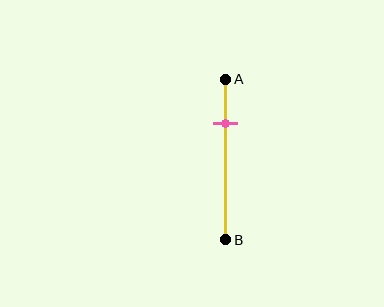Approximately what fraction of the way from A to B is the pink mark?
The pink mark is approximately 25% of the way from A to B.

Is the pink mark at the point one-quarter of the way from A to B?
Yes, the mark is approximately at the one-quarter point.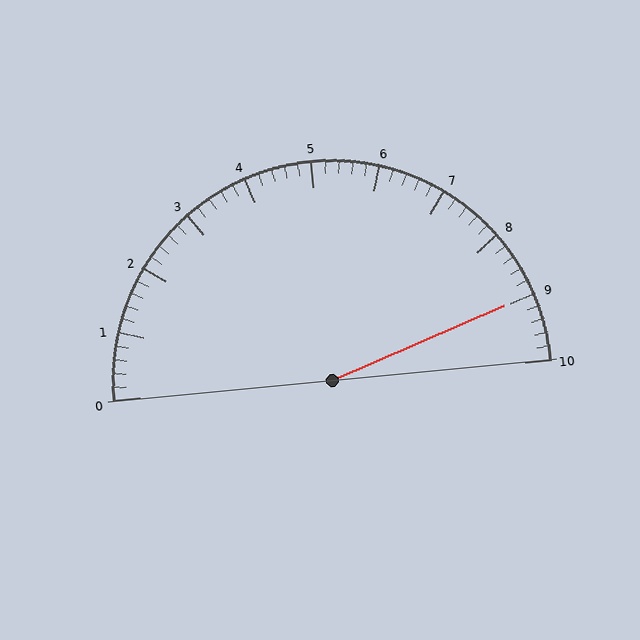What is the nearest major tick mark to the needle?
The nearest major tick mark is 9.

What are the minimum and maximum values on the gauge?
The gauge ranges from 0 to 10.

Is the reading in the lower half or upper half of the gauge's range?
The reading is in the upper half of the range (0 to 10).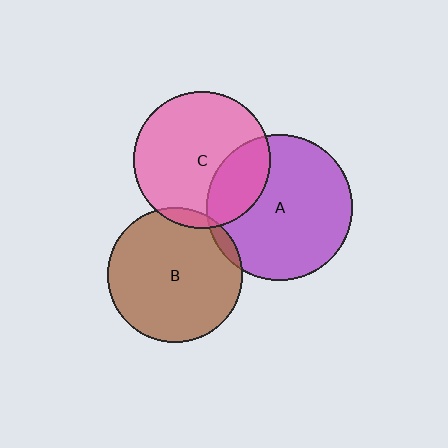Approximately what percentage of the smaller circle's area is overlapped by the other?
Approximately 5%.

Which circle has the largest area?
Circle A (purple).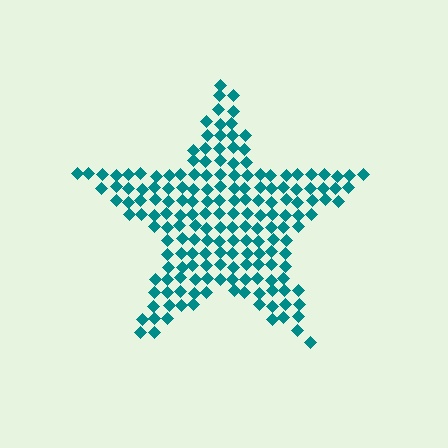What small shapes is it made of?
It is made of small diamonds.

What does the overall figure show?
The overall figure shows a star.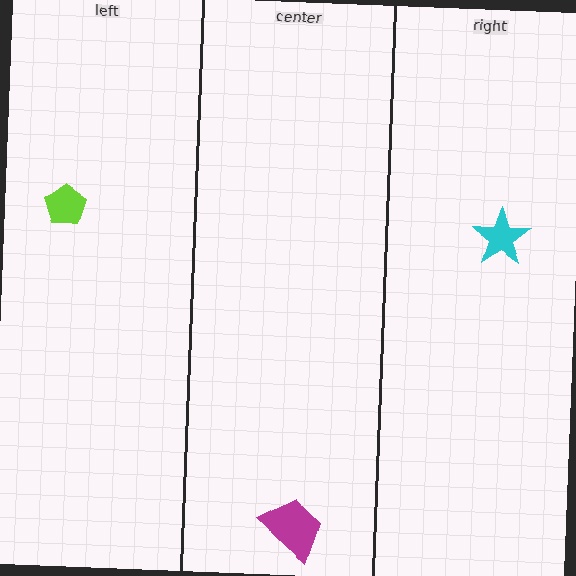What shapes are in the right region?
The cyan star.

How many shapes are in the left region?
1.